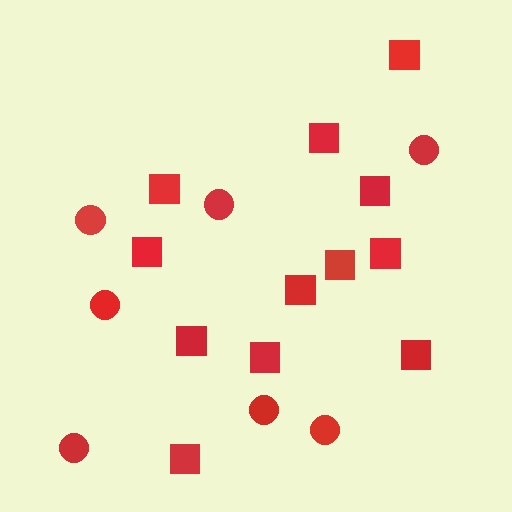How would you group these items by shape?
There are 2 groups: one group of squares (12) and one group of circles (7).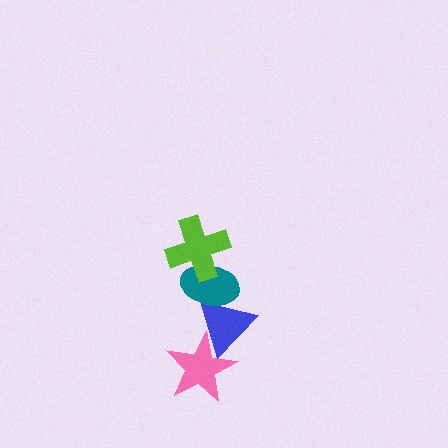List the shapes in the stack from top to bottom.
From top to bottom: the lime cross, the teal ellipse, the blue triangle, the pink star.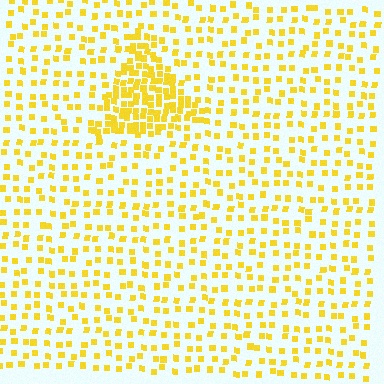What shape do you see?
I see a triangle.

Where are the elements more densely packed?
The elements are more densely packed inside the triangle boundary.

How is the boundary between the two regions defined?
The boundary is defined by a change in element density (approximately 2.6x ratio). All elements are the same color, size, and shape.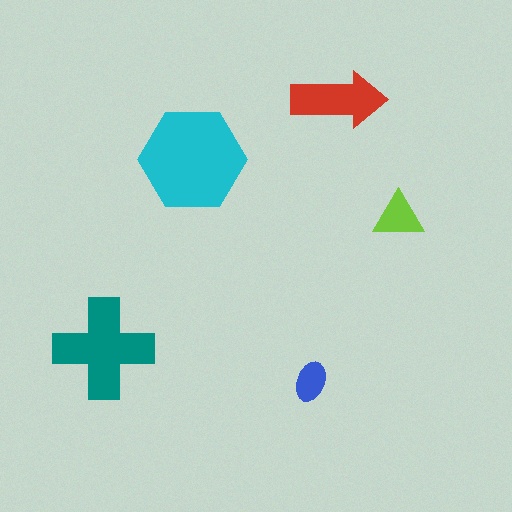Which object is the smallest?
The blue ellipse.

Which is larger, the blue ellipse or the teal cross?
The teal cross.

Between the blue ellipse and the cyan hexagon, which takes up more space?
The cyan hexagon.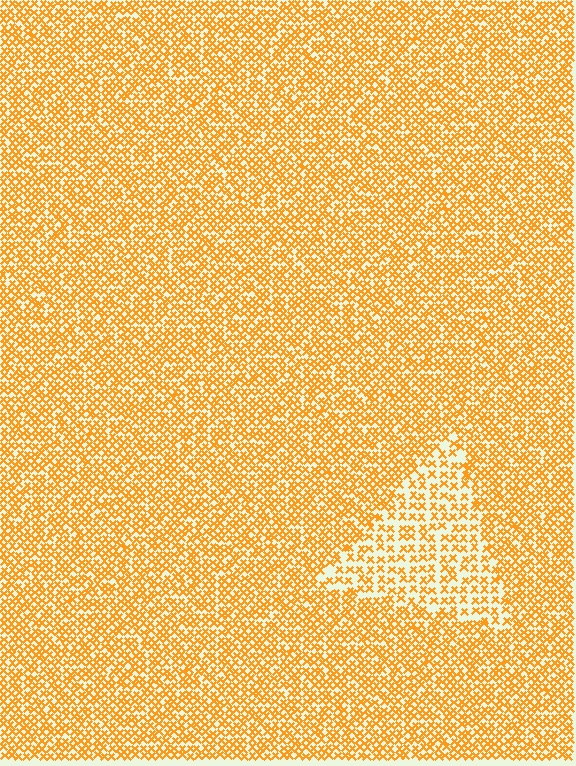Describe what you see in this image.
The image contains small orange elements arranged at two different densities. A triangle-shaped region is visible where the elements are less densely packed than the surrounding area.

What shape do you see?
I see a triangle.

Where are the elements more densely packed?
The elements are more densely packed outside the triangle boundary.